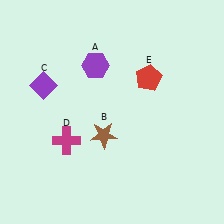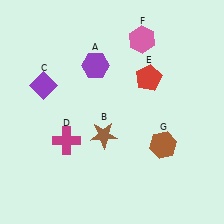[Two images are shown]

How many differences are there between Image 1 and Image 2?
There are 2 differences between the two images.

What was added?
A pink hexagon (F), a brown hexagon (G) were added in Image 2.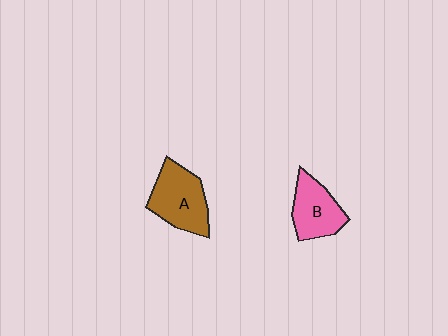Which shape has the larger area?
Shape A (brown).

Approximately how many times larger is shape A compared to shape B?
Approximately 1.2 times.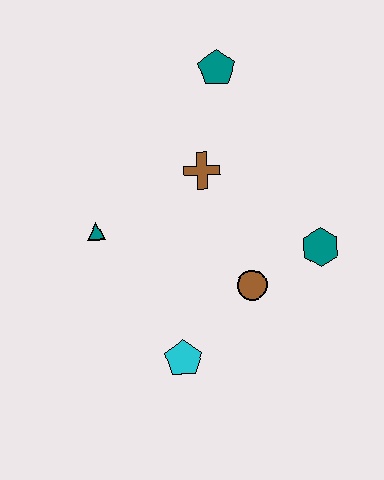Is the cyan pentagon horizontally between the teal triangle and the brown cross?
Yes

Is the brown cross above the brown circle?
Yes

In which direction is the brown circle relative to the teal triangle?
The brown circle is to the right of the teal triangle.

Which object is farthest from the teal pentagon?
The cyan pentagon is farthest from the teal pentagon.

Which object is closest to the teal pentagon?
The brown cross is closest to the teal pentagon.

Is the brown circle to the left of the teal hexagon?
Yes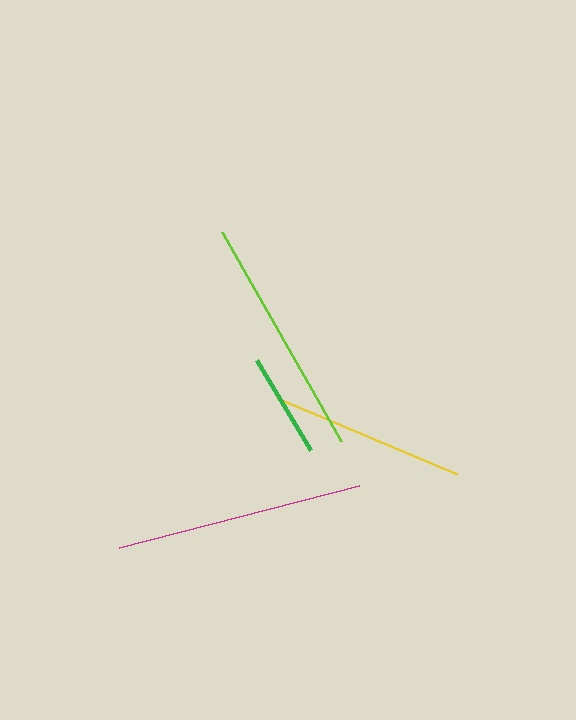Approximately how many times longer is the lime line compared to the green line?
The lime line is approximately 2.3 times the length of the green line.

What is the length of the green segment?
The green segment is approximately 105 pixels long.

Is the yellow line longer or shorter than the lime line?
The lime line is longer than the yellow line.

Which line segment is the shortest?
The green line is the shortest at approximately 105 pixels.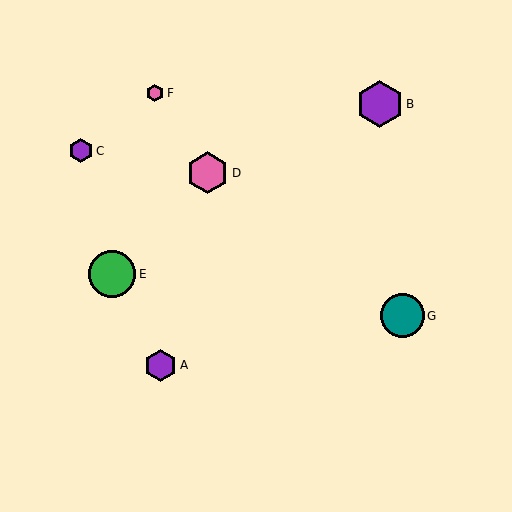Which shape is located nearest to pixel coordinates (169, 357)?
The purple hexagon (labeled A) at (161, 365) is nearest to that location.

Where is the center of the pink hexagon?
The center of the pink hexagon is at (208, 173).